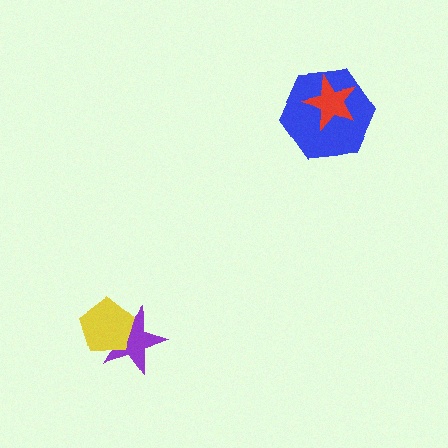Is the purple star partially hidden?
Yes, it is partially covered by another shape.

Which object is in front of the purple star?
The yellow pentagon is in front of the purple star.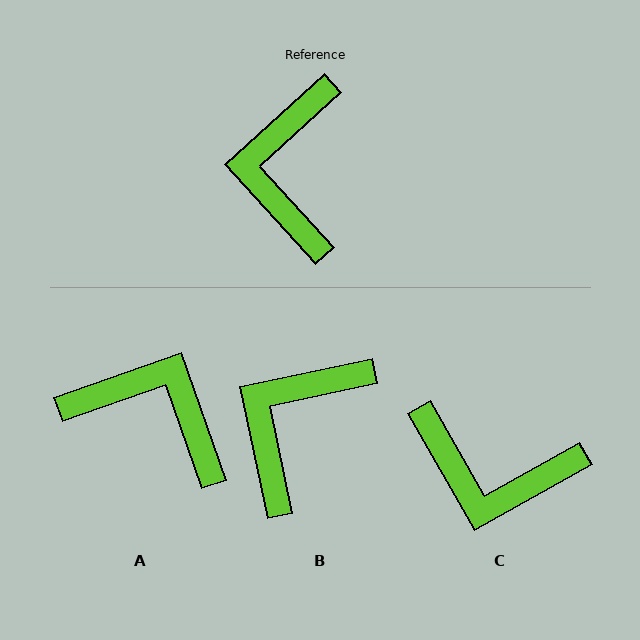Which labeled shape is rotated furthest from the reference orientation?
A, about 113 degrees away.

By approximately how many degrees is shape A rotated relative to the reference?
Approximately 113 degrees clockwise.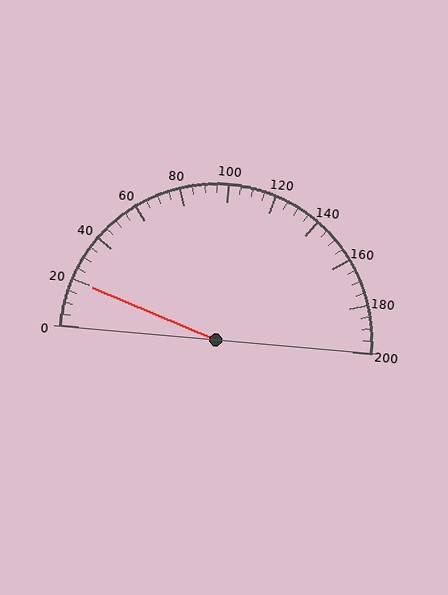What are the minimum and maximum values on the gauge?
The gauge ranges from 0 to 200.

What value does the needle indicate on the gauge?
The needle indicates approximately 20.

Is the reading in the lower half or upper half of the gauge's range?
The reading is in the lower half of the range (0 to 200).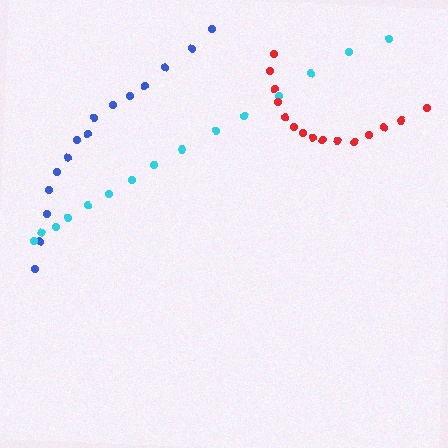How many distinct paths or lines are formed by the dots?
There are 3 distinct paths.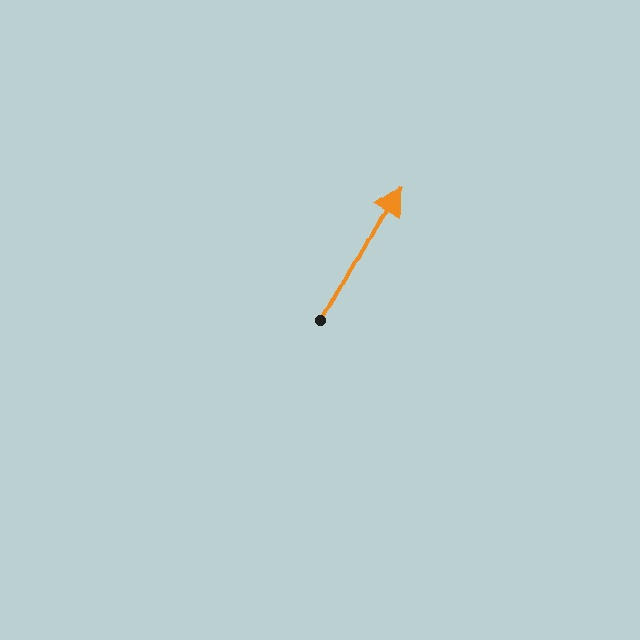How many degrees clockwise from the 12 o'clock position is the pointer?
Approximately 29 degrees.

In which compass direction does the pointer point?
Northeast.